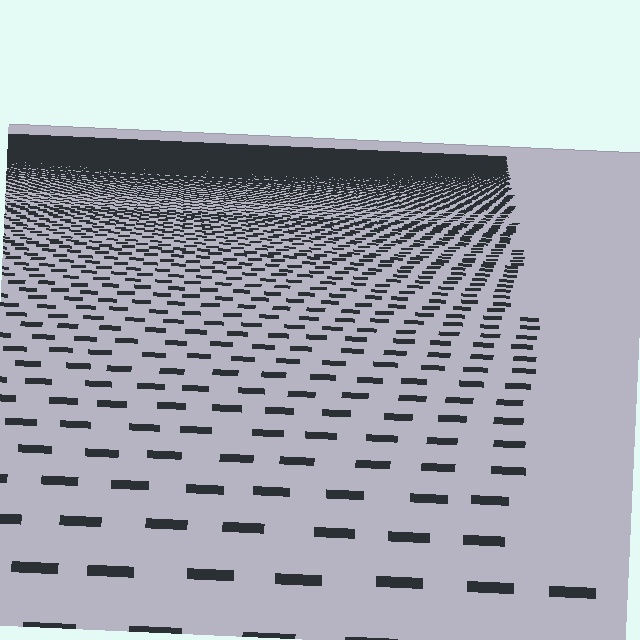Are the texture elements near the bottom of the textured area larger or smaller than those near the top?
Larger. Near the bottom, elements are closer to the viewer and appear at a bigger on-screen size.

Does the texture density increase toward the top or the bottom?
Density increases toward the top.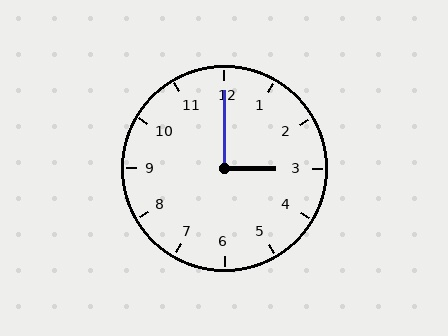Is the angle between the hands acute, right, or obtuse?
It is right.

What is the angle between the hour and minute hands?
Approximately 90 degrees.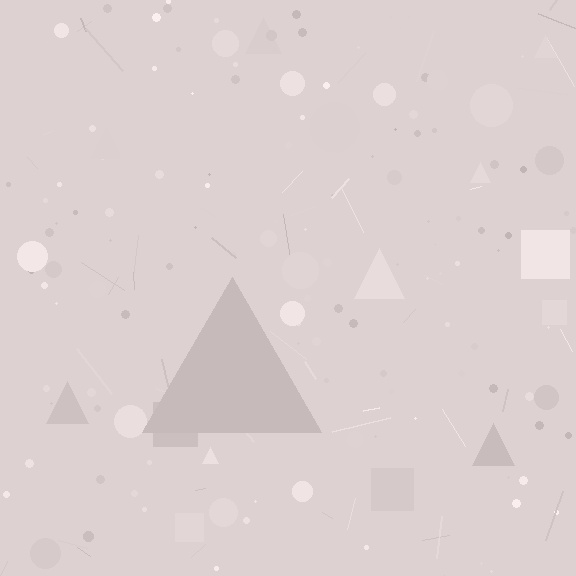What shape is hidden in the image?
A triangle is hidden in the image.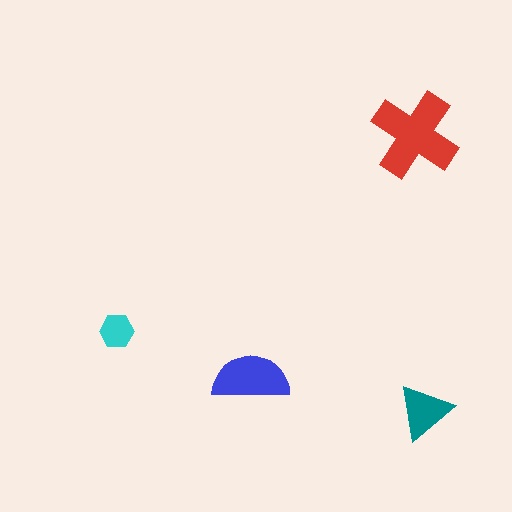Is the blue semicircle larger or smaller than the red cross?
Smaller.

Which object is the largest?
The red cross.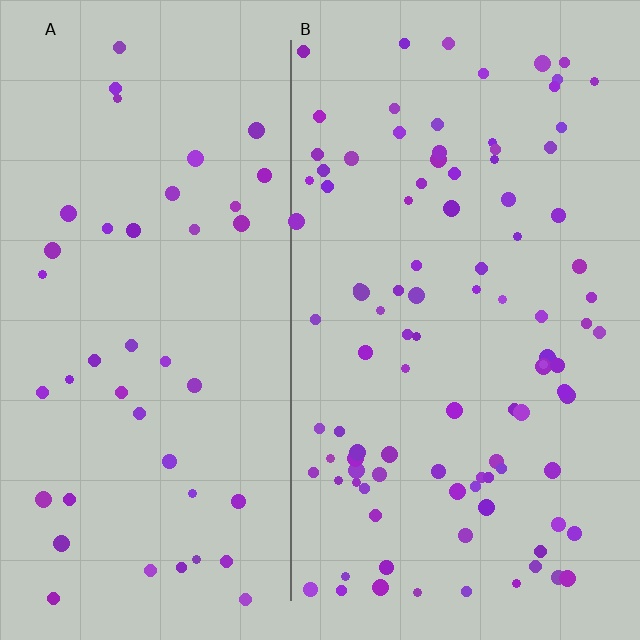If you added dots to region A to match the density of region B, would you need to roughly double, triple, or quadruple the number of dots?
Approximately double.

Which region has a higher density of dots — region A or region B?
B (the right).